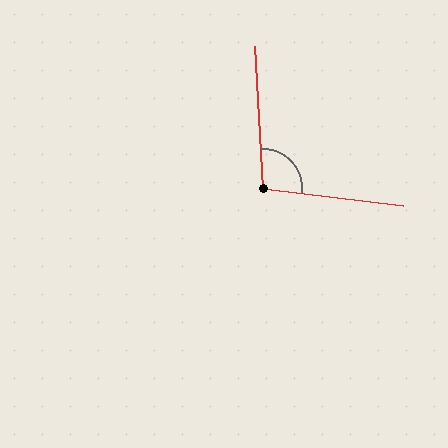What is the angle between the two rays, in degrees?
Approximately 100 degrees.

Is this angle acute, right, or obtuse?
It is obtuse.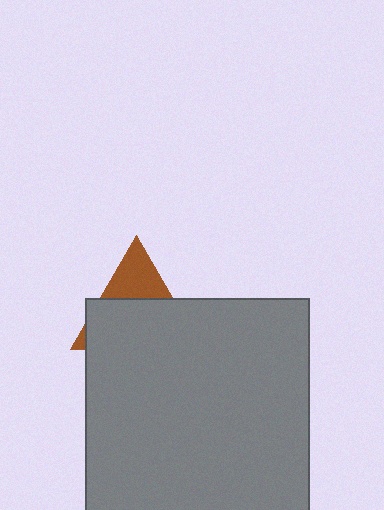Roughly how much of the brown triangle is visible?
A small part of it is visible (roughly 33%).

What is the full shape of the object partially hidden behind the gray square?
The partially hidden object is a brown triangle.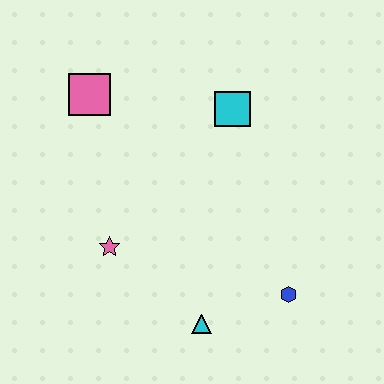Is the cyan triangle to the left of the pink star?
No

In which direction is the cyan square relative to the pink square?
The cyan square is to the right of the pink square.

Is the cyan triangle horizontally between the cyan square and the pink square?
Yes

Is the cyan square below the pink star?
No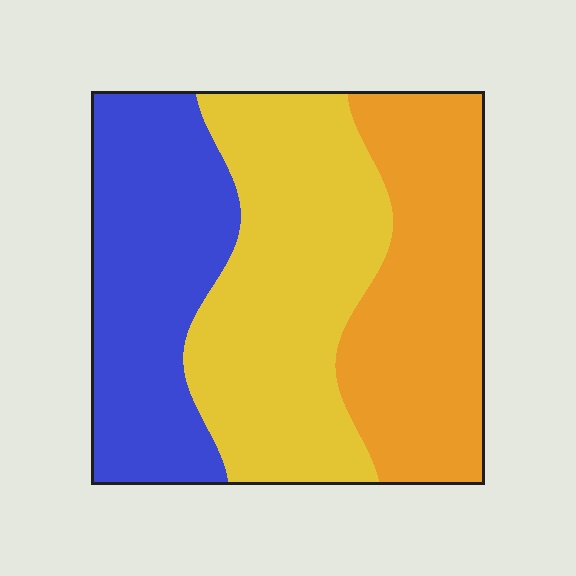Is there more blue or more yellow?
Yellow.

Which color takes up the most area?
Yellow, at roughly 40%.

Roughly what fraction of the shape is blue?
Blue covers roughly 30% of the shape.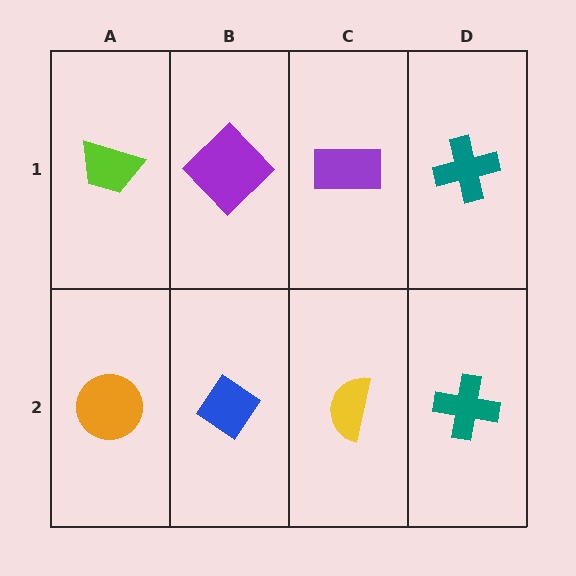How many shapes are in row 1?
4 shapes.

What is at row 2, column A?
An orange circle.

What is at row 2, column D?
A teal cross.